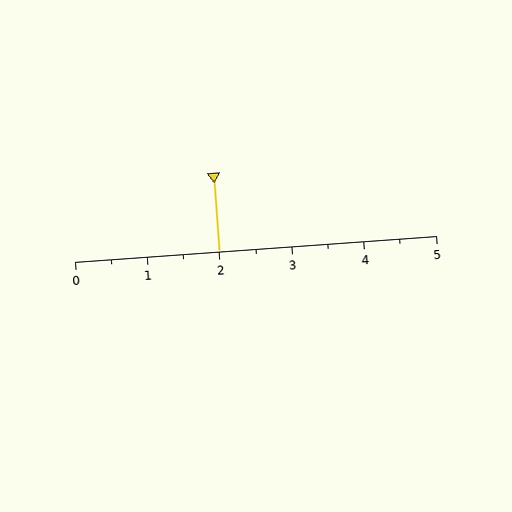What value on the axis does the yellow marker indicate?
The marker indicates approximately 2.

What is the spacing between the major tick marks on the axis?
The major ticks are spaced 1 apart.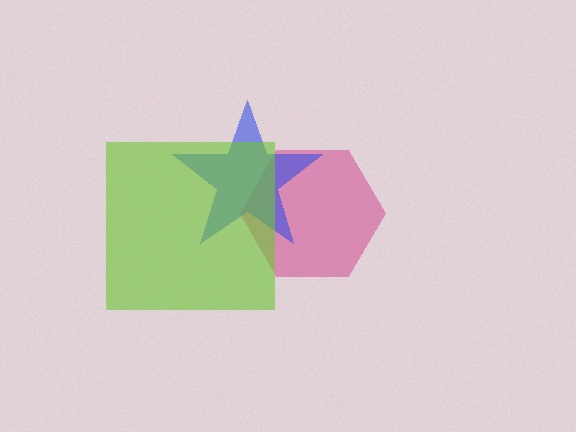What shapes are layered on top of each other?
The layered shapes are: a magenta hexagon, a blue star, a lime square.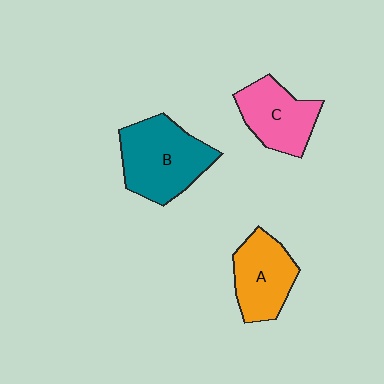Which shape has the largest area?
Shape B (teal).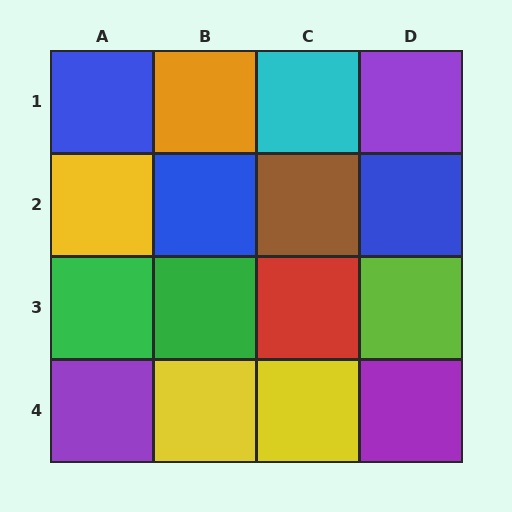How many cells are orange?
1 cell is orange.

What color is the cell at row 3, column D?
Lime.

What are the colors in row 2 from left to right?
Yellow, blue, brown, blue.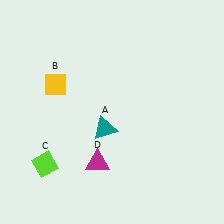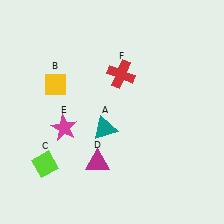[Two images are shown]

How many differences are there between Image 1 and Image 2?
There are 2 differences between the two images.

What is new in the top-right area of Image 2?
A red cross (F) was added in the top-right area of Image 2.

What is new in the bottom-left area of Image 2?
A magenta star (E) was added in the bottom-left area of Image 2.